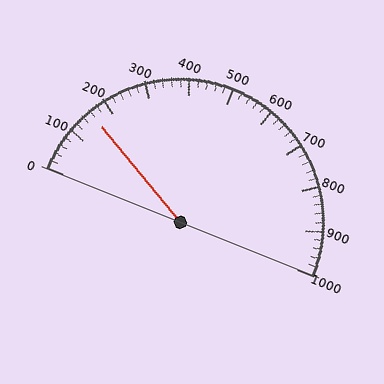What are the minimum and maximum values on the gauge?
The gauge ranges from 0 to 1000.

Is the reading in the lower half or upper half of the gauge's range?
The reading is in the lower half of the range (0 to 1000).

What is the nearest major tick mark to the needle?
The nearest major tick mark is 200.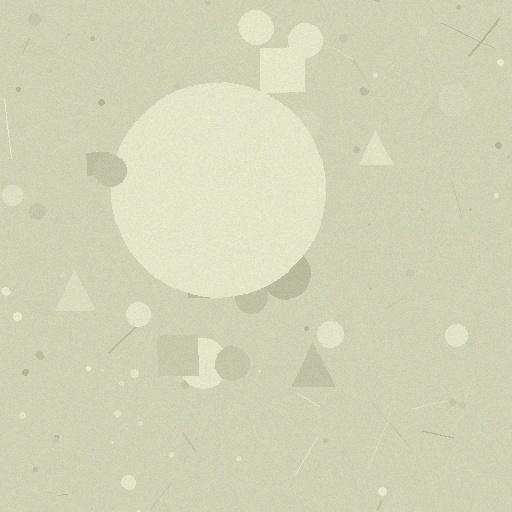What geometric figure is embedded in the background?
A circle is embedded in the background.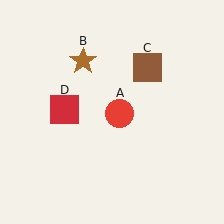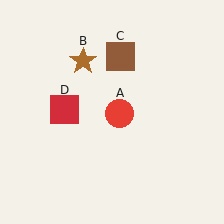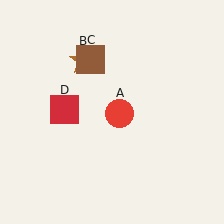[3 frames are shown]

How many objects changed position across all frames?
1 object changed position: brown square (object C).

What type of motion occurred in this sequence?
The brown square (object C) rotated counterclockwise around the center of the scene.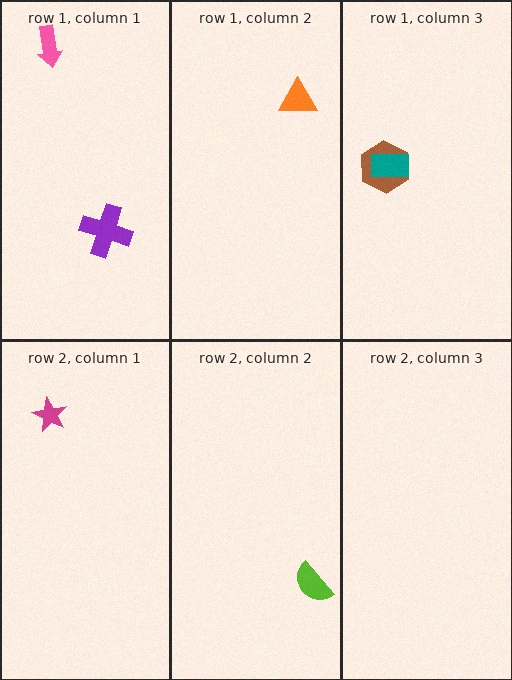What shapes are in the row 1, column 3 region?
The brown hexagon, the teal rectangle.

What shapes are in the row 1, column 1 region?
The purple cross, the pink arrow.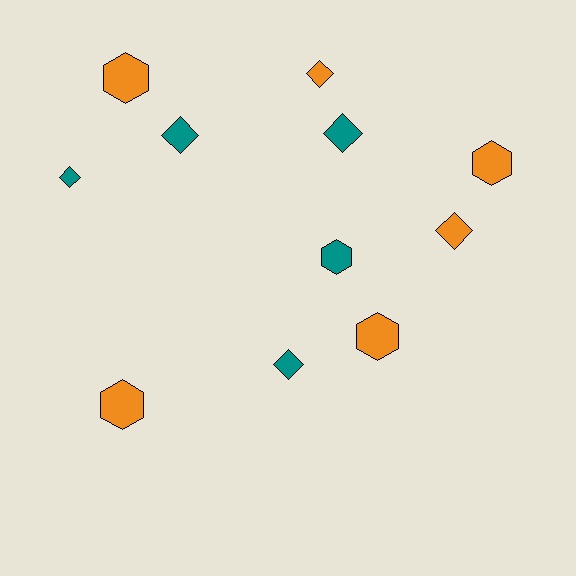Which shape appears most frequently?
Diamond, with 6 objects.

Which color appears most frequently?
Orange, with 6 objects.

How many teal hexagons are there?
There is 1 teal hexagon.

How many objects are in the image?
There are 11 objects.